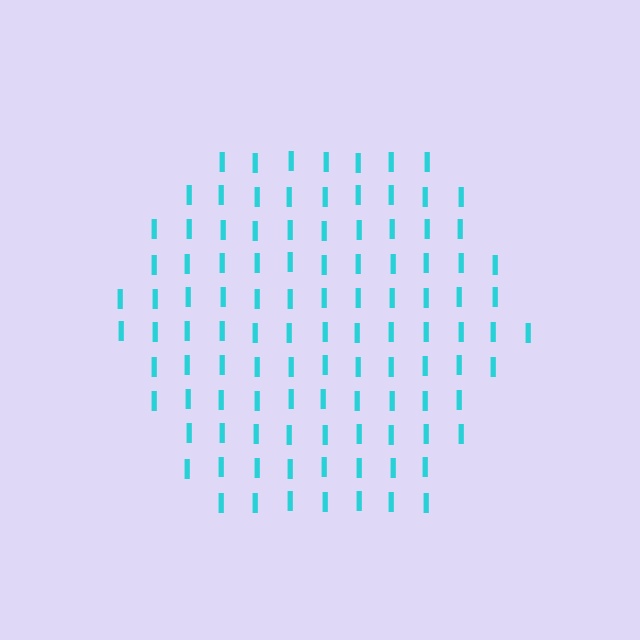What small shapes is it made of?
It is made of small letter I's.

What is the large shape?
The large shape is a hexagon.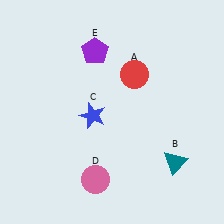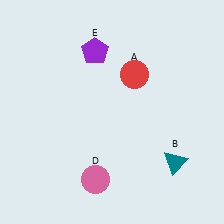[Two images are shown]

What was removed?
The blue star (C) was removed in Image 2.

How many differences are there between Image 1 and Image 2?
There is 1 difference between the two images.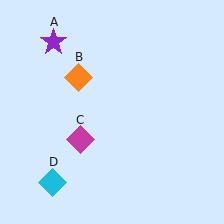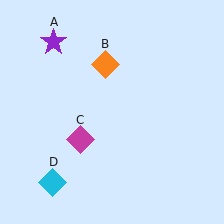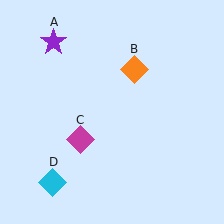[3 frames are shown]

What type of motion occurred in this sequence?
The orange diamond (object B) rotated clockwise around the center of the scene.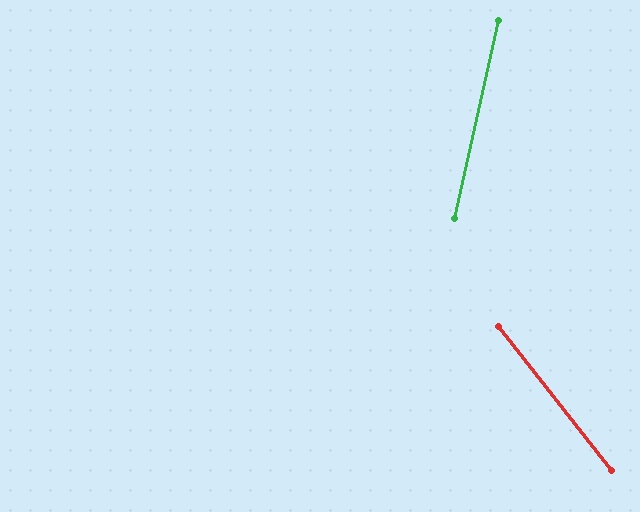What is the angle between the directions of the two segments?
Approximately 51 degrees.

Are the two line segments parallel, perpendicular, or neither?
Neither parallel nor perpendicular — they differ by about 51°.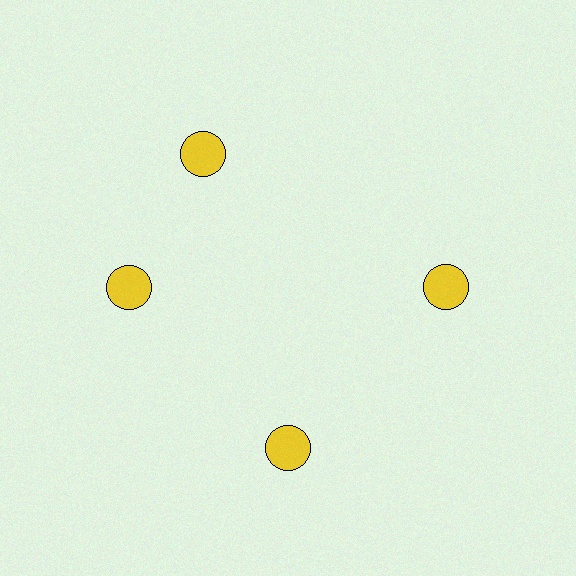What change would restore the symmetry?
The symmetry would be restored by rotating it back into even spacing with its neighbors so that all 4 circles sit at equal angles and equal distance from the center.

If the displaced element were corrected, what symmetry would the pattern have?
It would have 4-fold rotational symmetry — the pattern would map onto itself every 90 degrees.